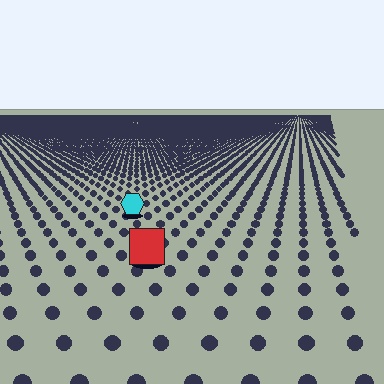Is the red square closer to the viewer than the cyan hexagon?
Yes. The red square is closer — you can tell from the texture gradient: the ground texture is coarser near it.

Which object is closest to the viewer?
The red square is closest. The texture marks near it are larger and more spread out.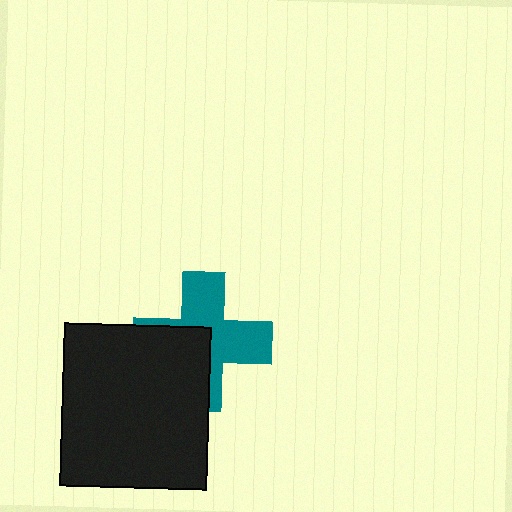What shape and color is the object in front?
The object in front is a black rectangle.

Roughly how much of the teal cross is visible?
About half of it is visible (roughly 57%).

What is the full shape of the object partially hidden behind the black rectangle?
The partially hidden object is a teal cross.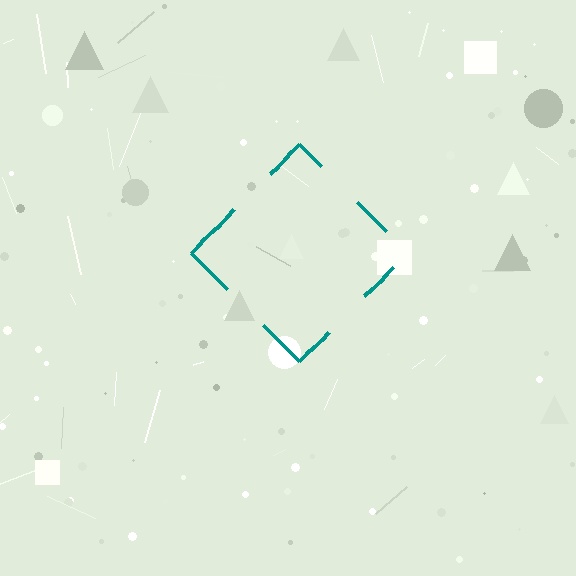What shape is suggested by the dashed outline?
The dashed outline suggests a diamond.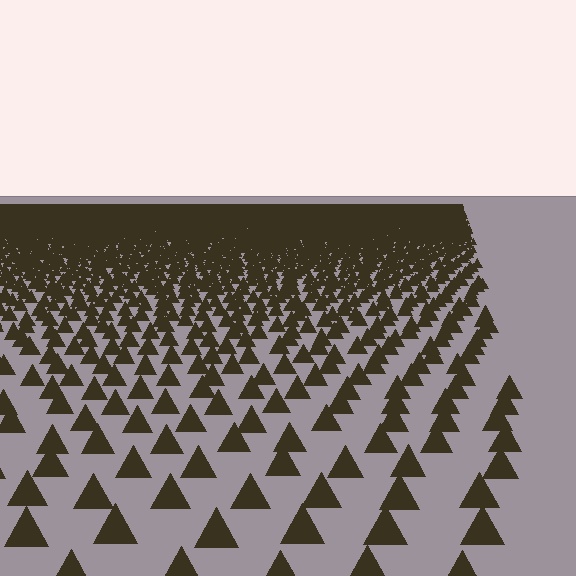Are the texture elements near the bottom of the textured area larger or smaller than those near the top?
Larger. Near the bottom, elements are closer to the viewer and appear at a bigger on-screen size.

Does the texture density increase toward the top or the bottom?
Density increases toward the top.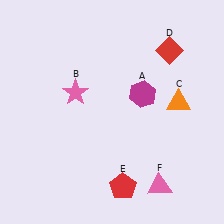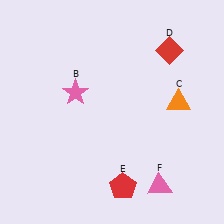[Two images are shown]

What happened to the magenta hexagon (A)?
The magenta hexagon (A) was removed in Image 2. It was in the top-right area of Image 1.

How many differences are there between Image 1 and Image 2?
There is 1 difference between the two images.